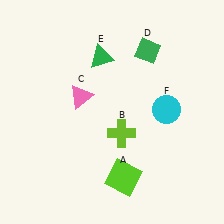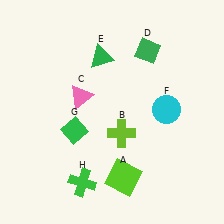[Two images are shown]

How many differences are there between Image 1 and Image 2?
There are 2 differences between the two images.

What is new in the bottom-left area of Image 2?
A green diamond (G) was added in the bottom-left area of Image 2.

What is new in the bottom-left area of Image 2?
A green cross (H) was added in the bottom-left area of Image 2.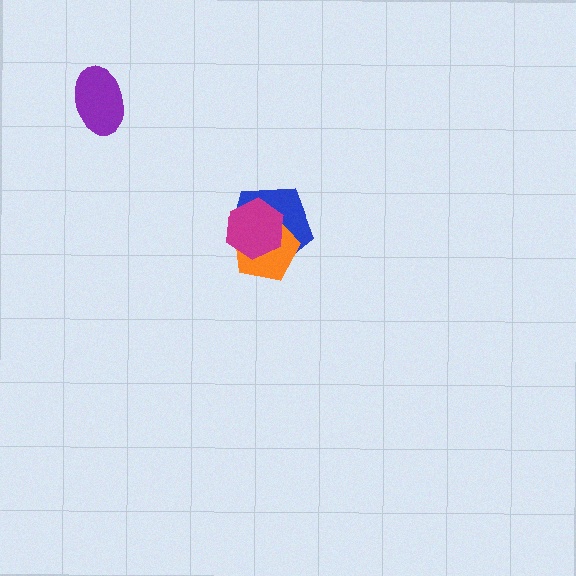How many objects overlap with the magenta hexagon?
2 objects overlap with the magenta hexagon.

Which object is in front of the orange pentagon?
The magenta hexagon is in front of the orange pentagon.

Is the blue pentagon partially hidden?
Yes, it is partially covered by another shape.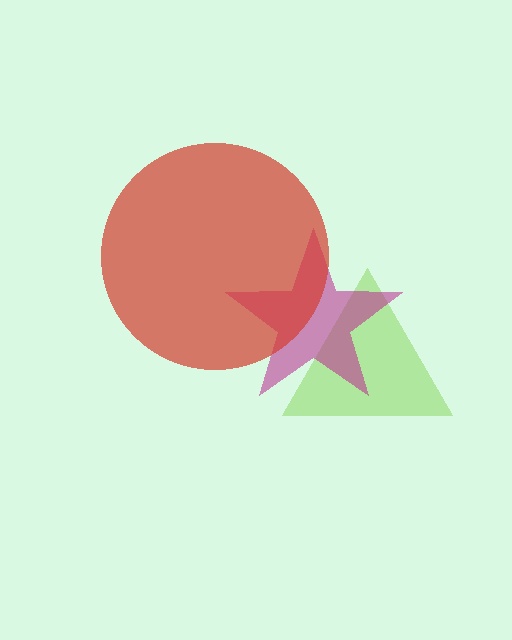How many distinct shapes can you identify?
There are 3 distinct shapes: a lime triangle, a magenta star, a red circle.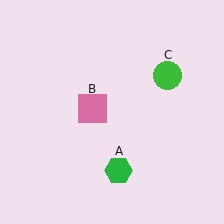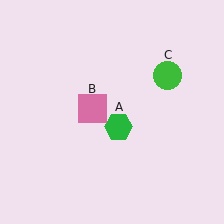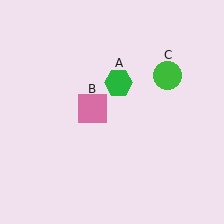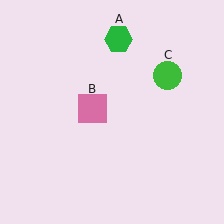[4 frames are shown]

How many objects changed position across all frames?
1 object changed position: green hexagon (object A).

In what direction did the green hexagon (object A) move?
The green hexagon (object A) moved up.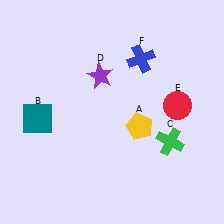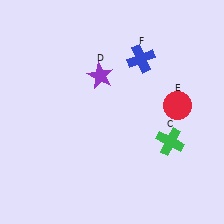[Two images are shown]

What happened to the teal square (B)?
The teal square (B) was removed in Image 2. It was in the bottom-left area of Image 1.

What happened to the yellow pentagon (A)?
The yellow pentagon (A) was removed in Image 2. It was in the bottom-right area of Image 1.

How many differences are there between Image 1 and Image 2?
There are 2 differences between the two images.